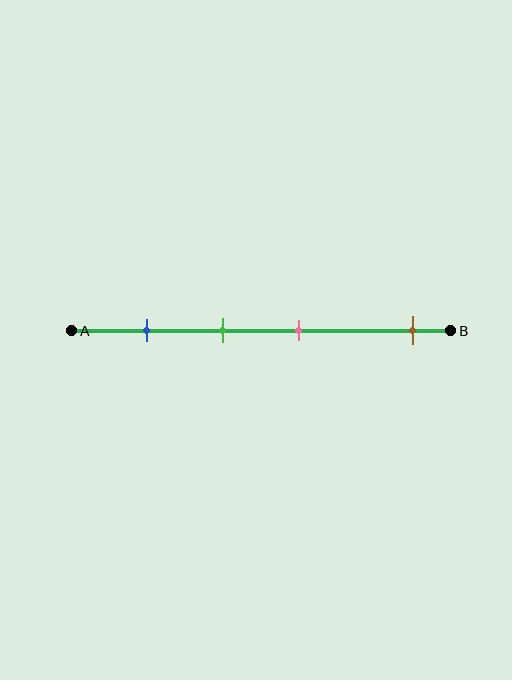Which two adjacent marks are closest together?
The green and pink marks are the closest adjacent pair.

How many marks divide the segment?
There are 4 marks dividing the segment.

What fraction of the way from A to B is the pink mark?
The pink mark is approximately 60% (0.6) of the way from A to B.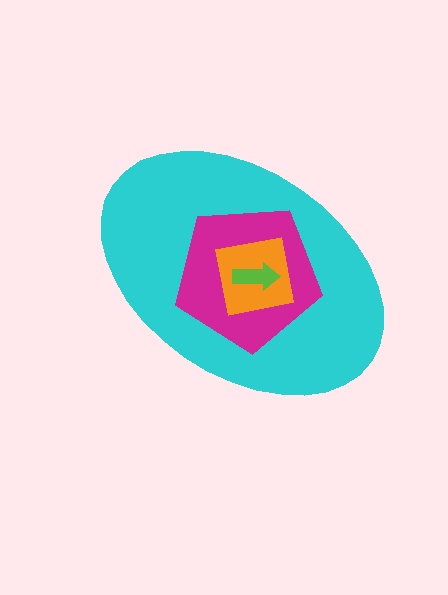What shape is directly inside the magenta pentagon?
The orange square.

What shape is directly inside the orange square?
The lime arrow.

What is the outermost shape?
The cyan ellipse.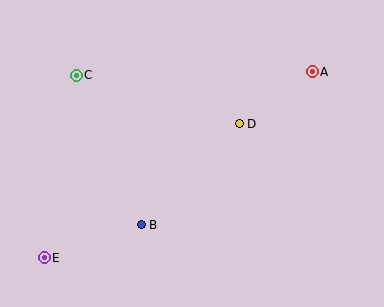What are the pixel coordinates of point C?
Point C is at (76, 75).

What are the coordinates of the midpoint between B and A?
The midpoint between B and A is at (227, 148).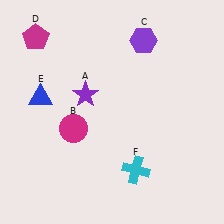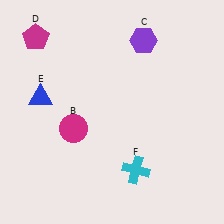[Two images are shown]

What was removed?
The purple star (A) was removed in Image 2.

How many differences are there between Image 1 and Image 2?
There is 1 difference between the two images.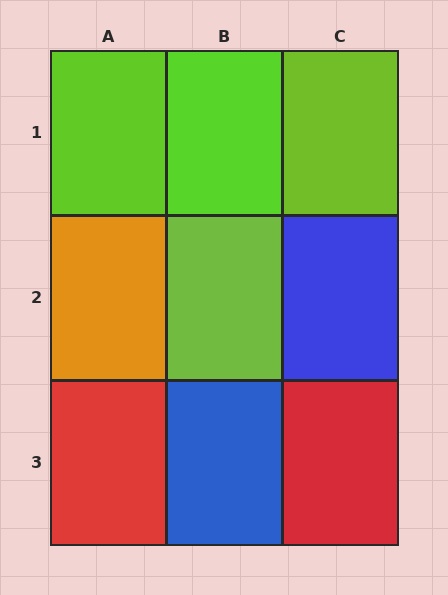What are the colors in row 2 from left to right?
Orange, lime, blue.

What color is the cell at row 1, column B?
Lime.